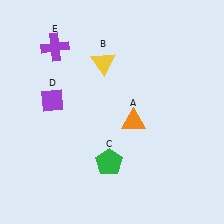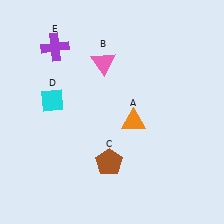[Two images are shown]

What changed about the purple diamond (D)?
In Image 1, D is purple. In Image 2, it changed to cyan.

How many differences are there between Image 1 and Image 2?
There are 3 differences between the two images.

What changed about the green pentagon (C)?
In Image 1, C is green. In Image 2, it changed to brown.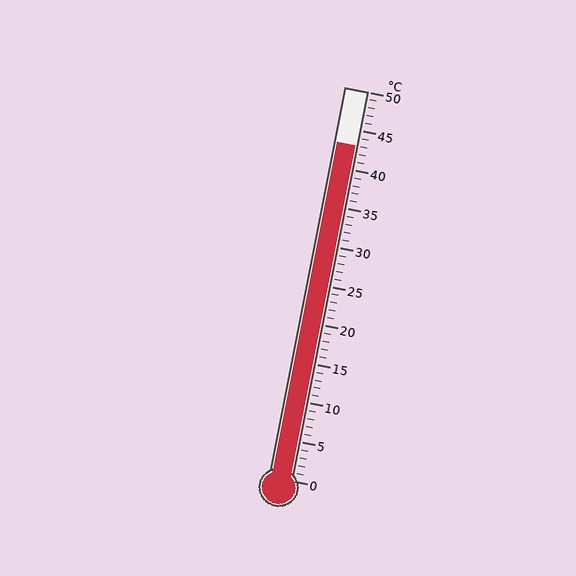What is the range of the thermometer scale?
The thermometer scale ranges from 0°C to 50°C.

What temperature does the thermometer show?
The thermometer shows approximately 43°C.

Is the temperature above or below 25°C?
The temperature is above 25°C.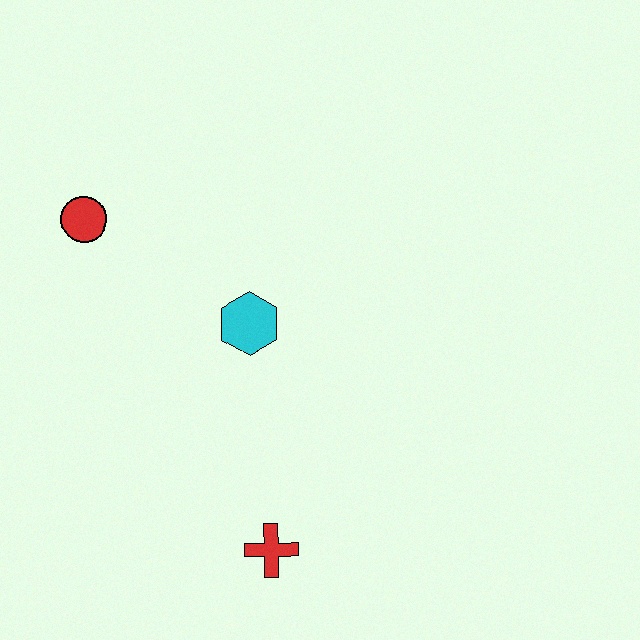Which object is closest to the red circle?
The cyan hexagon is closest to the red circle.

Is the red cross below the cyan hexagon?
Yes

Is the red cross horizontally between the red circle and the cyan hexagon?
No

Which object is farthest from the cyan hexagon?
The red cross is farthest from the cyan hexagon.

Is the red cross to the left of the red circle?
No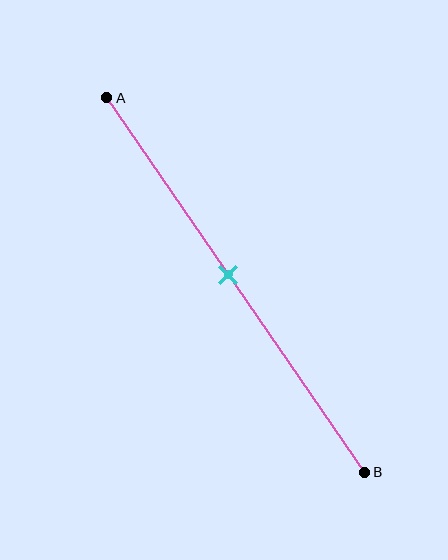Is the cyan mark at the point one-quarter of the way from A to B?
No, the mark is at about 45% from A, not at the 25% one-quarter point.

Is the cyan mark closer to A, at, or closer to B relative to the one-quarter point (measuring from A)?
The cyan mark is closer to point B than the one-quarter point of segment AB.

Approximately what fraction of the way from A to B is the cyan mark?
The cyan mark is approximately 45% of the way from A to B.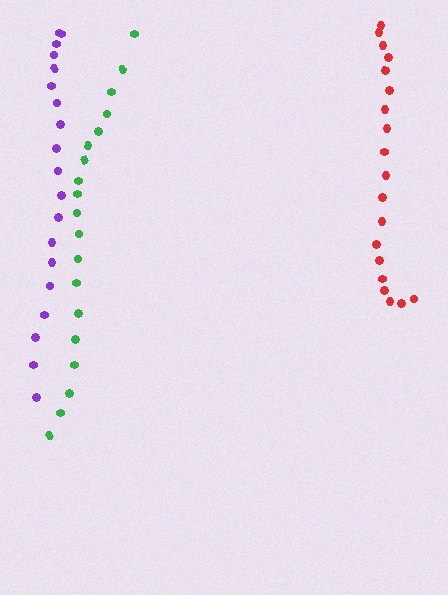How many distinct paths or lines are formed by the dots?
There are 3 distinct paths.